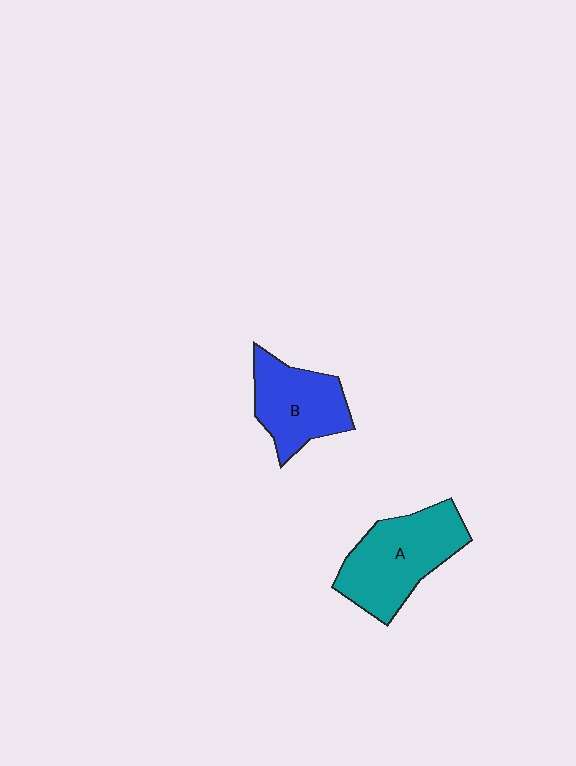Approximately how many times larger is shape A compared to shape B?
Approximately 1.3 times.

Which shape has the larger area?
Shape A (teal).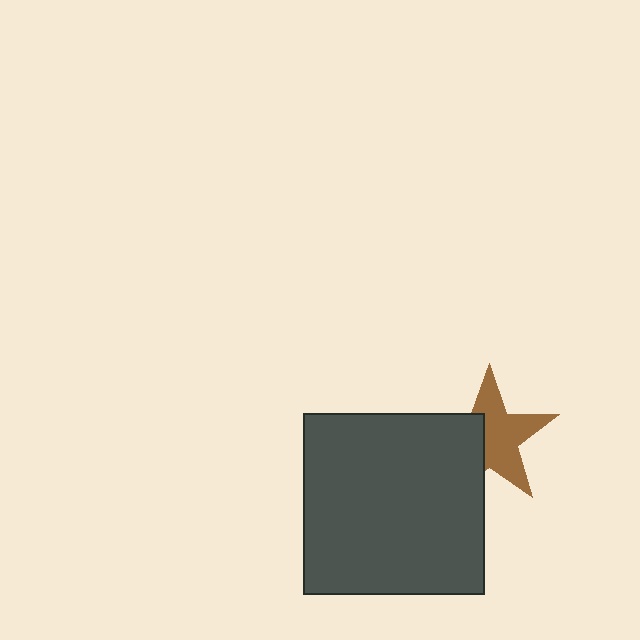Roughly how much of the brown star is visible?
About half of it is visible (roughly 60%).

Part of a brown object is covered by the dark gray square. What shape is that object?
It is a star.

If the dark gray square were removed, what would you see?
You would see the complete brown star.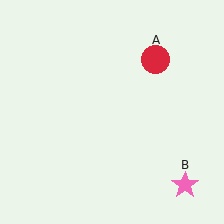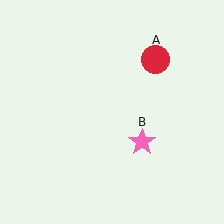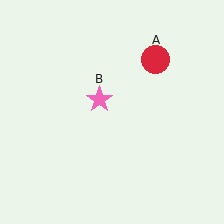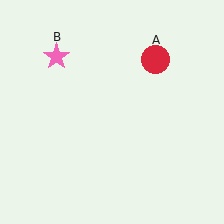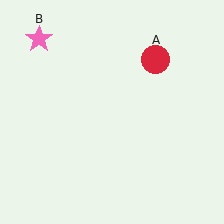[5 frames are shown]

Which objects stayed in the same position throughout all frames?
Red circle (object A) remained stationary.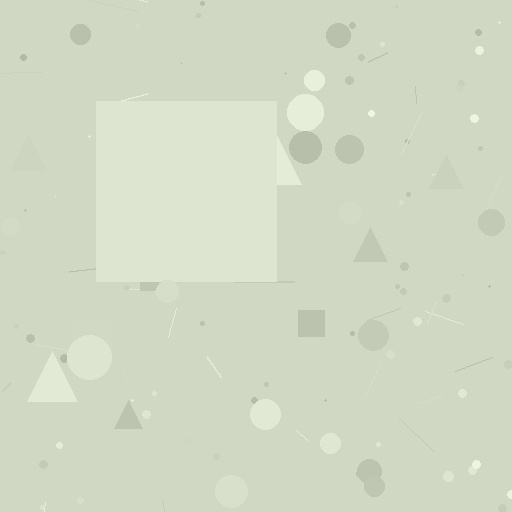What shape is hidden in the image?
A square is hidden in the image.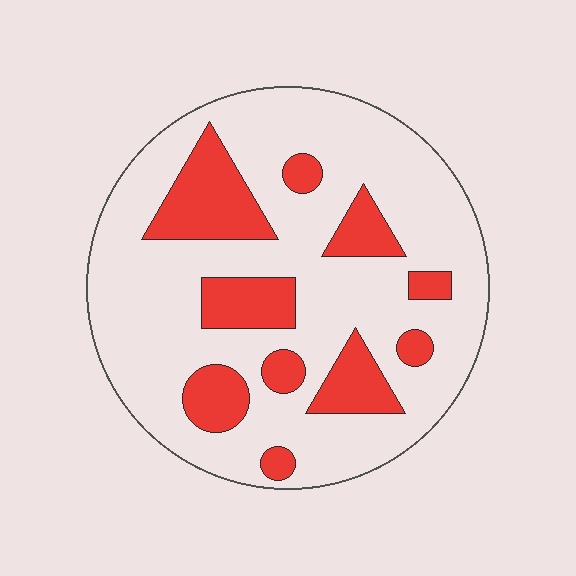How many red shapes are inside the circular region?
10.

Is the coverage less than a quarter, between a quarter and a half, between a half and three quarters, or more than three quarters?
Less than a quarter.